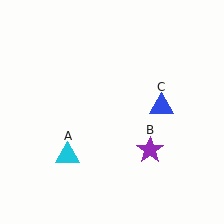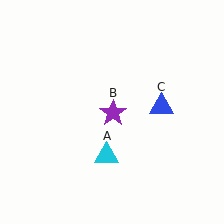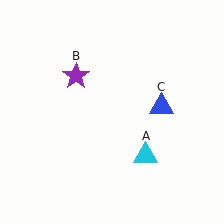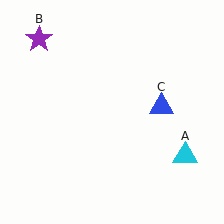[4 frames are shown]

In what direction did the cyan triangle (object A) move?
The cyan triangle (object A) moved right.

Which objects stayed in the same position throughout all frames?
Blue triangle (object C) remained stationary.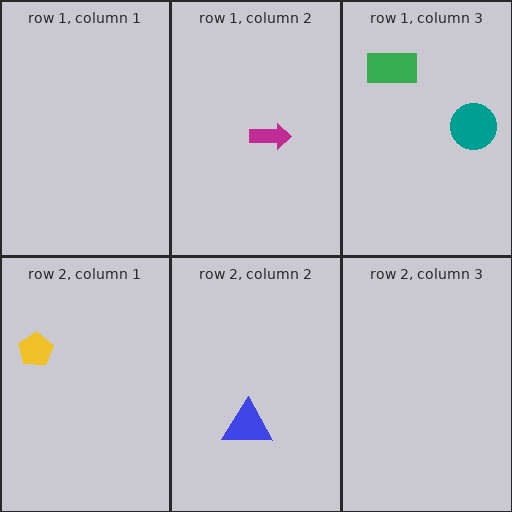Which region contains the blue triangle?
The row 2, column 2 region.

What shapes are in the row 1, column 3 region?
The teal circle, the green rectangle.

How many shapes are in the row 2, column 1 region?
1.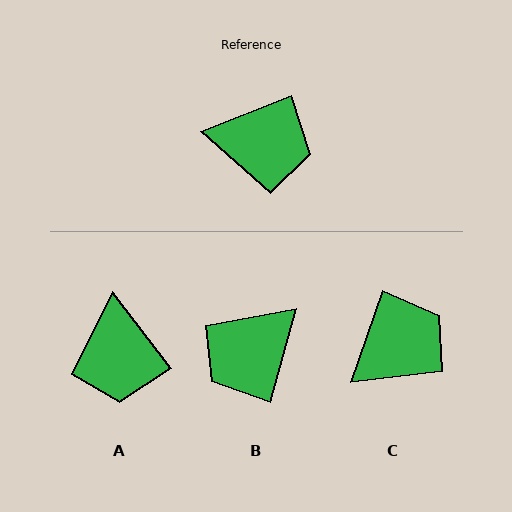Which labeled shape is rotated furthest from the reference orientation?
B, about 127 degrees away.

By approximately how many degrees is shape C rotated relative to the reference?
Approximately 49 degrees counter-clockwise.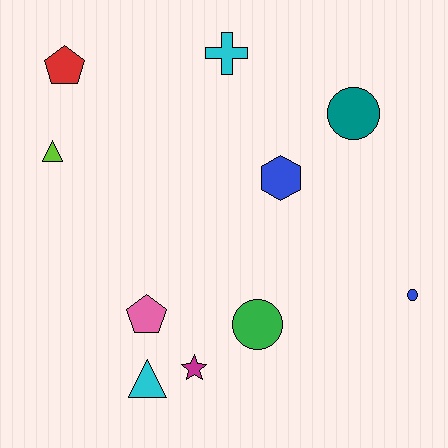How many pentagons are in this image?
There are 2 pentagons.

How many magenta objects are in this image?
There is 1 magenta object.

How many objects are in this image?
There are 10 objects.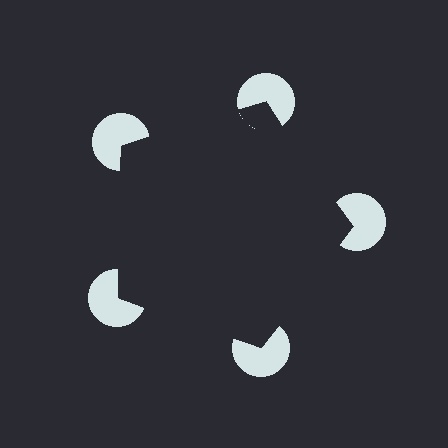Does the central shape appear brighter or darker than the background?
It typically appears slightly darker than the background, even though no actual brightness change is drawn.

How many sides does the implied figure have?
5 sides.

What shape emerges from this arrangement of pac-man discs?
An illusory pentagon — its edges are inferred from the aligned wedge cuts in the pac-man discs, not physically drawn.